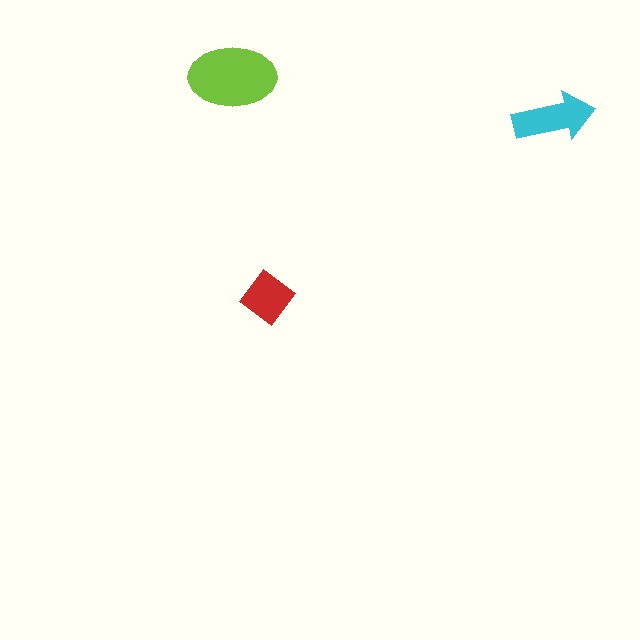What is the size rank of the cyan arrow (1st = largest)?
2nd.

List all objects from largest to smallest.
The lime ellipse, the cyan arrow, the red diamond.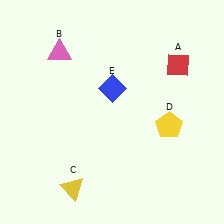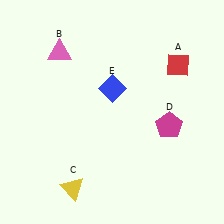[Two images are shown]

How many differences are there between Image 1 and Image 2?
There is 1 difference between the two images.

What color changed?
The pentagon (D) changed from yellow in Image 1 to magenta in Image 2.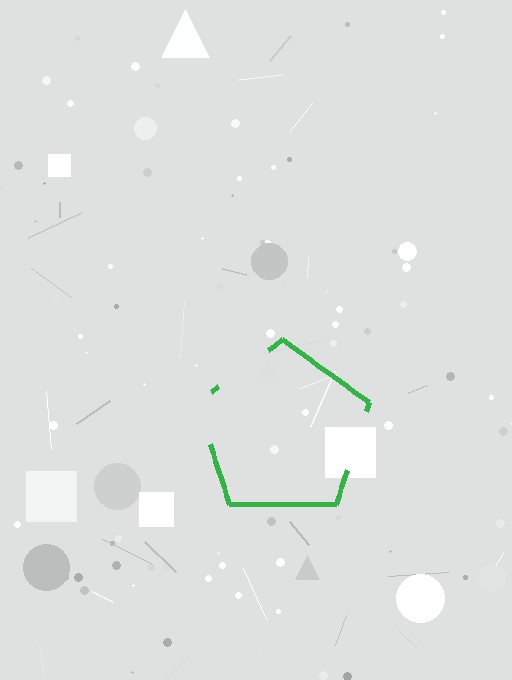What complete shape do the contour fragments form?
The contour fragments form a pentagon.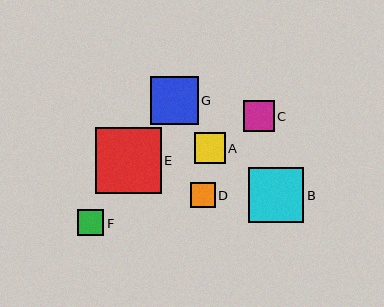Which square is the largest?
Square E is the largest with a size of approximately 66 pixels.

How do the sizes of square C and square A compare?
Square C and square A are approximately the same size.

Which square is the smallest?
Square D is the smallest with a size of approximately 25 pixels.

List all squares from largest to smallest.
From largest to smallest: E, B, G, C, A, F, D.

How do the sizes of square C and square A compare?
Square C and square A are approximately the same size.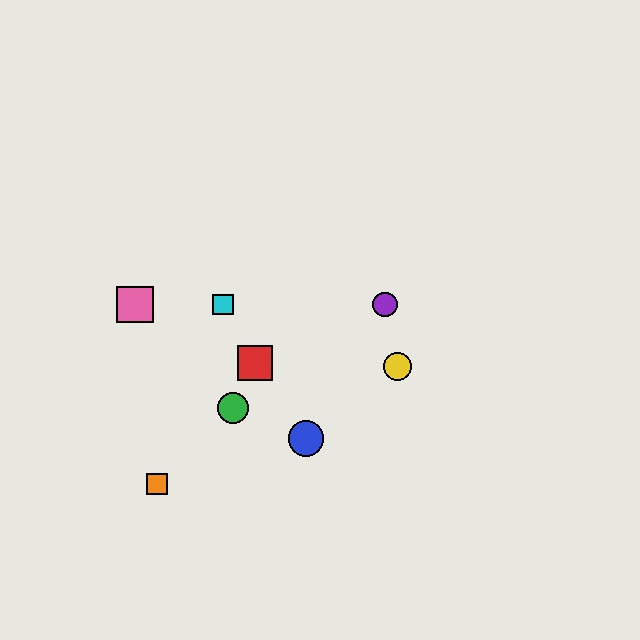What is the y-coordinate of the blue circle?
The blue circle is at y≈439.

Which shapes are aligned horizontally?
The purple circle, the cyan square, the pink square are aligned horizontally.